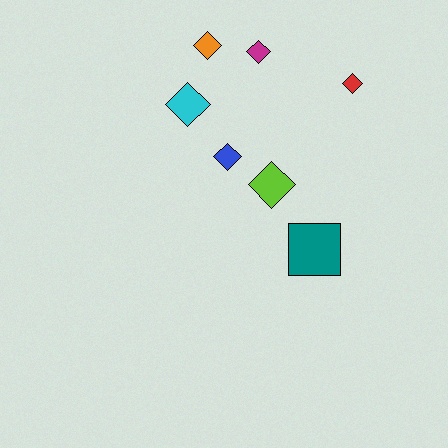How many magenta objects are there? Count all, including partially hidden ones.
There is 1 magenta object.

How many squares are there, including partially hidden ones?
There is 1 square.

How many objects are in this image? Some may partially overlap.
There are 7 objects.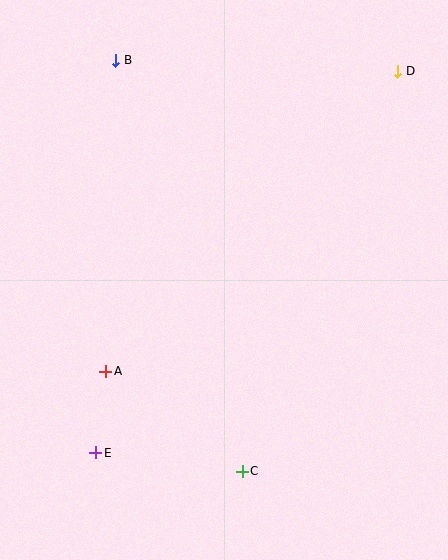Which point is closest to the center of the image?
Point A at (106, 371) is closest to the center.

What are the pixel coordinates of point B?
Point B is at (116, 60).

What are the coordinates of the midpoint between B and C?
The midpoint between B and C is at (179, 266).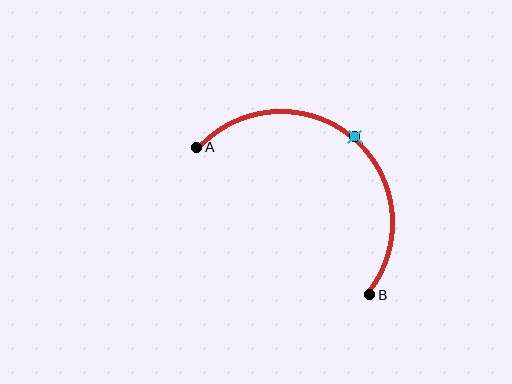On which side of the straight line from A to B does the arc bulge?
The arc bulges above and to the right of the straight line connecting A and B.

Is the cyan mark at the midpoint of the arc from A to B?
Yes. The cyan mark lies on the arc at equal arc-length from both A and B — it is the arc midpoint.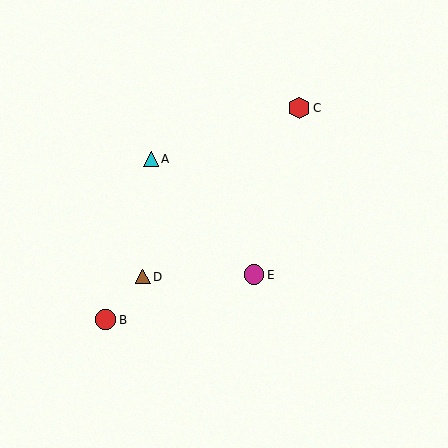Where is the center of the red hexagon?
The center of the red hexagon is at (299, 108).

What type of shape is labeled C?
Shape C is a red hexagon.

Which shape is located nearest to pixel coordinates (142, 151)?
The cyan triangle (labeled A) at (151, 159) is nearest to that location.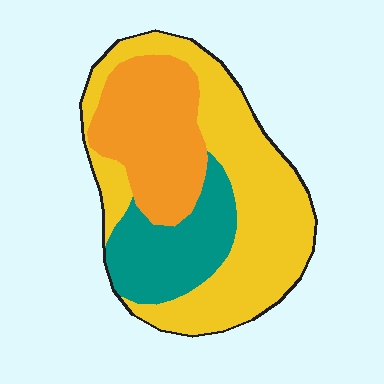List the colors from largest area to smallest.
From largest to smallest: yellow, orange, teal.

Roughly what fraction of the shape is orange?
Orange covers about 30% of the shape.